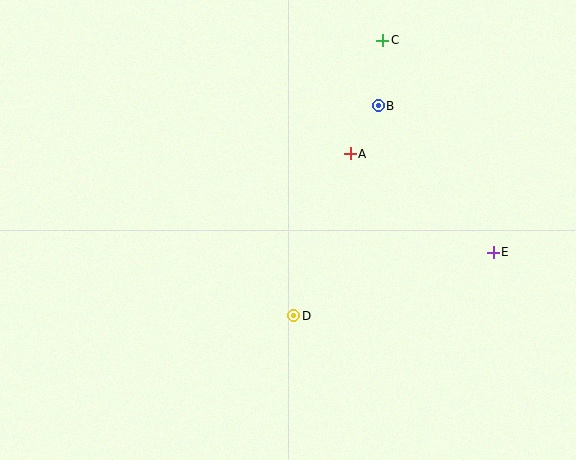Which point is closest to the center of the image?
Point D at (294, 316) is closest to the center.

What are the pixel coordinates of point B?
Point B is at (378, 106).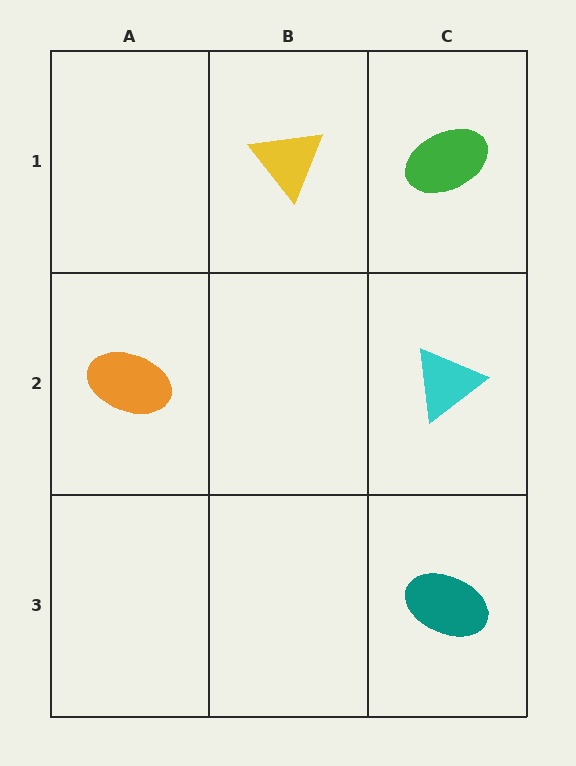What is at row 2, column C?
A cyan triangle.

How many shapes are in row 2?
2 shapes.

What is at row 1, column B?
A yellow triangle.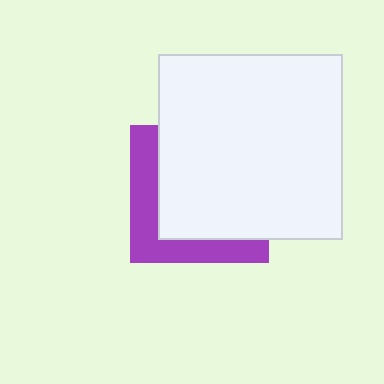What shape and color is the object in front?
The object in front is a white square.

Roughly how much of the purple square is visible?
A small part of it is visible (roughly 34%).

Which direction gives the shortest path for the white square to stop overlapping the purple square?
Moving toward the upper-right gives the shortest separation.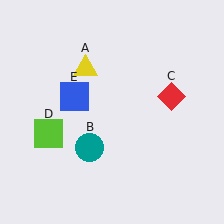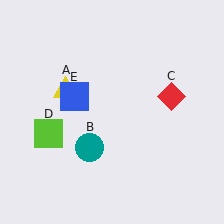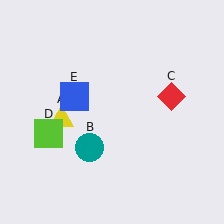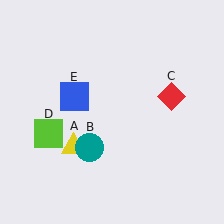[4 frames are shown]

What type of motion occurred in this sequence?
The yellow triangle (object A) rotated counterclockwise around the center of the scene.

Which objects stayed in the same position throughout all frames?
Teal circle (object B) and red diamond (object C) and lime square (object D) and blue square (object E) remained stationary.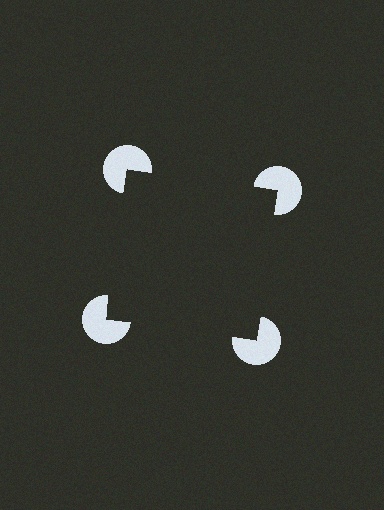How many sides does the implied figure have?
4 sides.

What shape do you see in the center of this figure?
An illusory square — its edges are inferred from the aligned wedge cuts in the pac-man discs, not physically drawn.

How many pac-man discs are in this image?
There are 4 — one at each vertex of the illusory square.